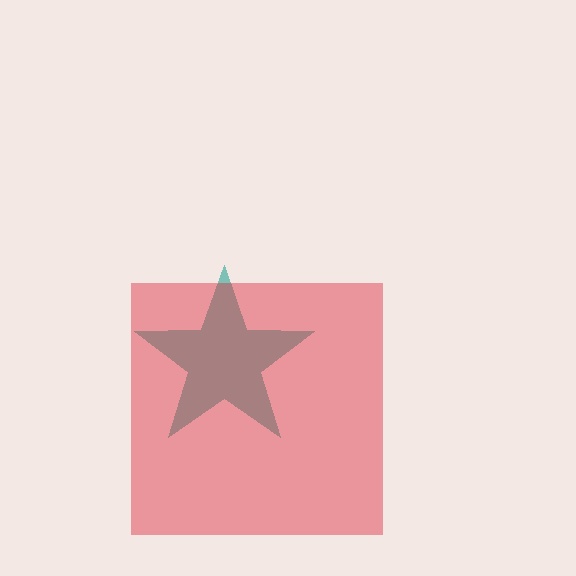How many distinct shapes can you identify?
There are 2 distinct shapes: a teal star, a red square.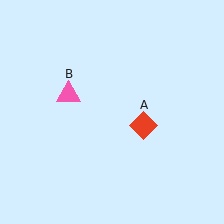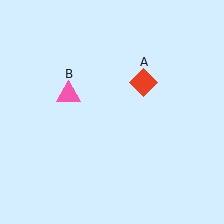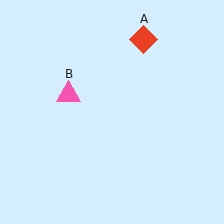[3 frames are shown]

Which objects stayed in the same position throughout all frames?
Pink triangle (object B) remained stationary.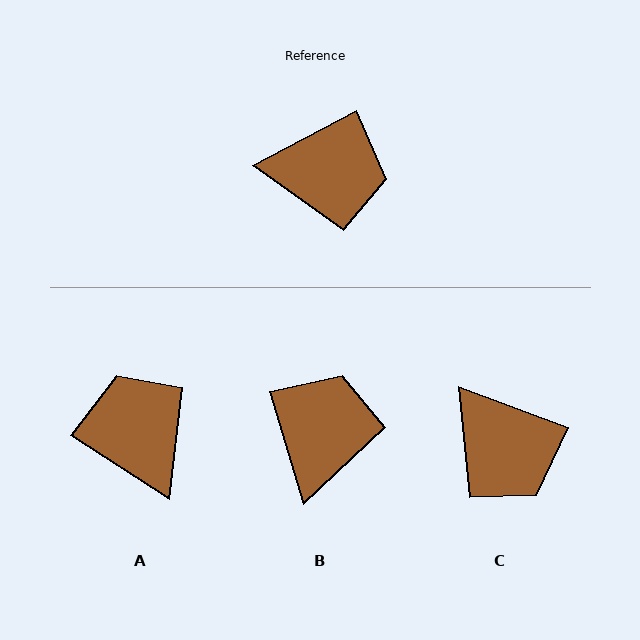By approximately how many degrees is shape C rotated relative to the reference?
Approximately 48 degrees clockwise.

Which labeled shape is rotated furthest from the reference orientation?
A, about 119 degrees away.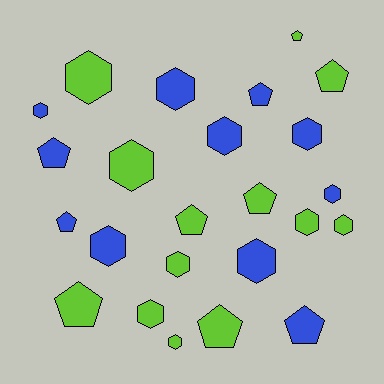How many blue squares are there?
There are no blue squares.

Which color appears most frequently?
Lime, with 13 objects.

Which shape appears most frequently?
Hexagon, with 14 objects.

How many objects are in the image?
There are 24 objects.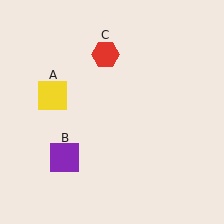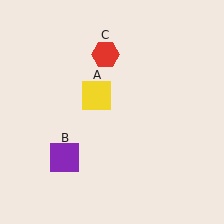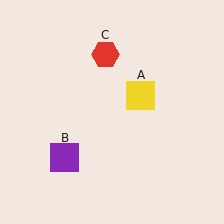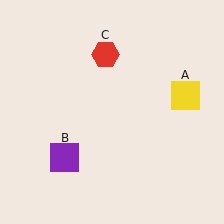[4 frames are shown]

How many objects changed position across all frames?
1 object changed position: yellow square (object A).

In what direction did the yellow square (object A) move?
The yellow square (object A) moved right.